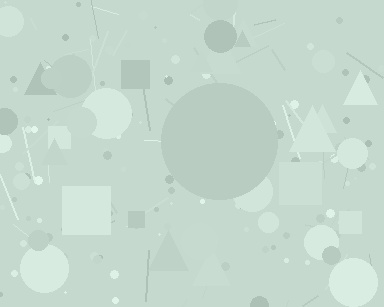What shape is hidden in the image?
A circle is hidden in the image.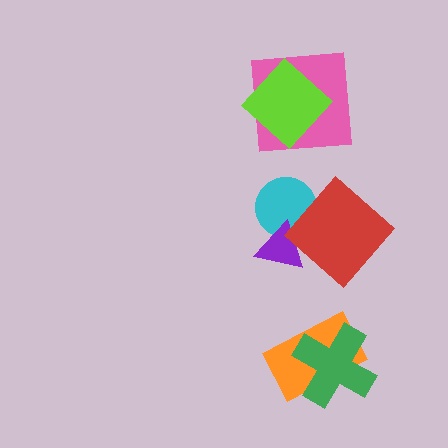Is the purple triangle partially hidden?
Yes, it is partially covered by another shape.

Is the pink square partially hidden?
Yes, it is partially covered by another shape.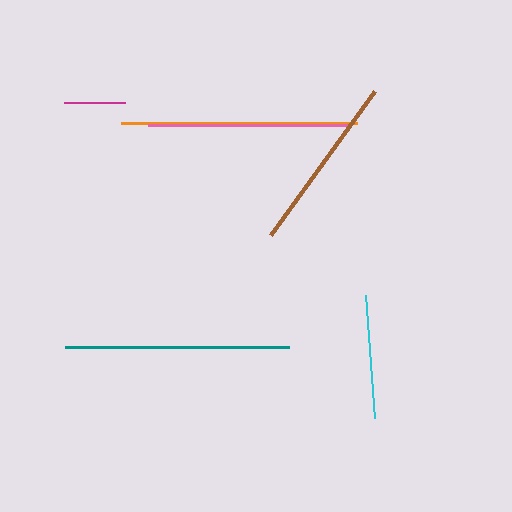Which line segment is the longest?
The orange line is the longest at approximately 236 pixels.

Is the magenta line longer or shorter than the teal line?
The teal line is longer than the magenta line.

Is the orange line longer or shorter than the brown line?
The orange line is longer than the brown line.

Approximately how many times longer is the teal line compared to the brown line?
The teal line is approximately 1.3 times the length of the brown line.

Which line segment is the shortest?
The magenta line is the shortest at approximately 61 pixels.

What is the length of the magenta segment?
The magenta segment is approximately 61 pixels long.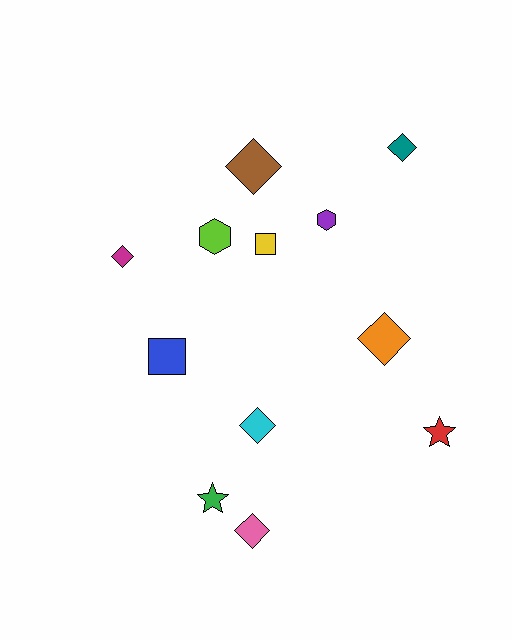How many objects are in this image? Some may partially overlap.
There are 12 objects.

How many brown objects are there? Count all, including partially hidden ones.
There is 1 brown object.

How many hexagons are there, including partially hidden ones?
There are 2 hexagons.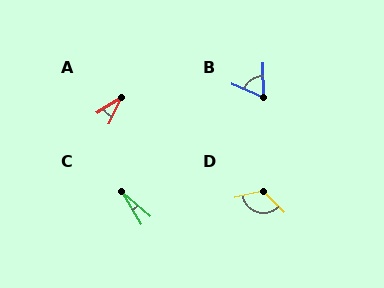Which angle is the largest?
D, at approximately 122 degrees.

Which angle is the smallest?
C, at approximately 19 degrees.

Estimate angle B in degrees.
Approximately 67 degrees.